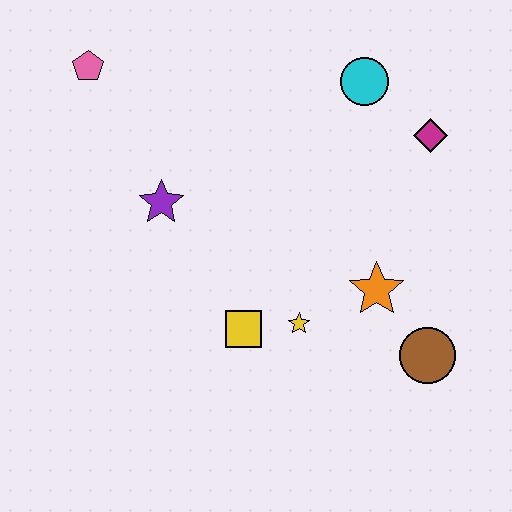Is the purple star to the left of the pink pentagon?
No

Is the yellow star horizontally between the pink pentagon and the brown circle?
Yes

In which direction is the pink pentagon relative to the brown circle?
The pink pentagon is to the left of the brown circle.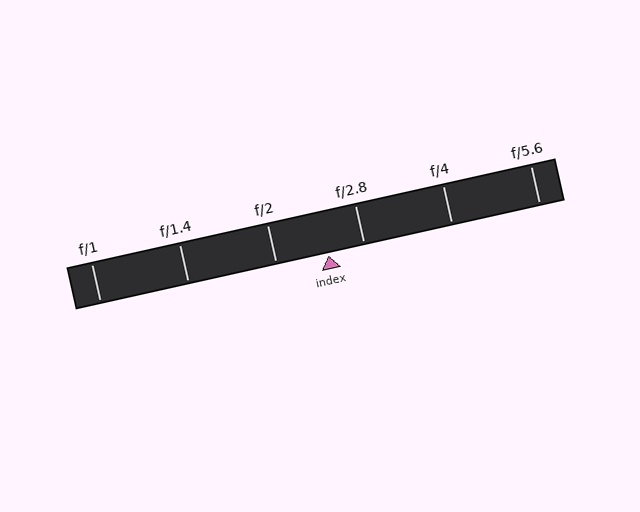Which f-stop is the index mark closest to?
The index mark is closest to f/2.8.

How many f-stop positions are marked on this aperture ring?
There are 6 f-stop positions marked.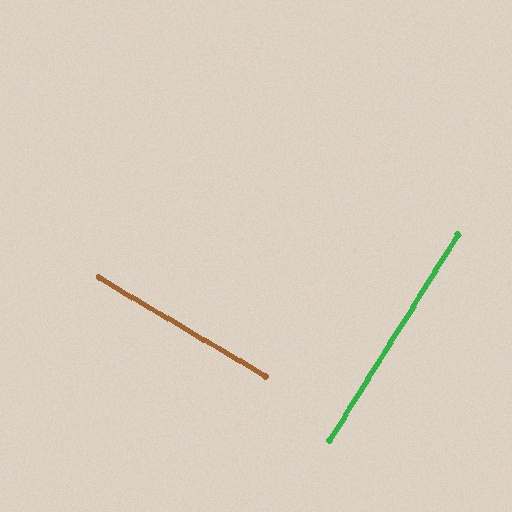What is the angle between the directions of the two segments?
Approximately 88 degrees.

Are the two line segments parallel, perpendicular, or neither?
Perpendicular — they meet at approximately 88°.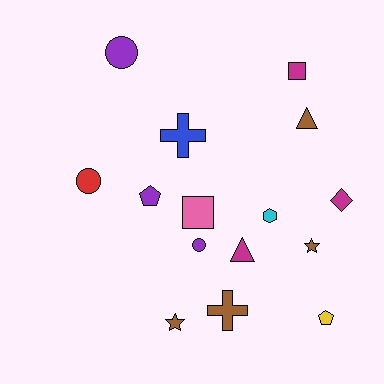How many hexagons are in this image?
There is 1 hexagon.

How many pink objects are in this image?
There is 1 pink object.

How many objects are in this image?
There are 15 objects.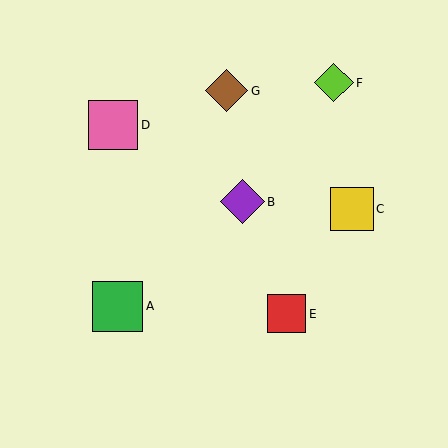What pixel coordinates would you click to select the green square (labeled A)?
Click at (117, 306) to select the green square A.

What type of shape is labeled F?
Shape F is a lime diamond.